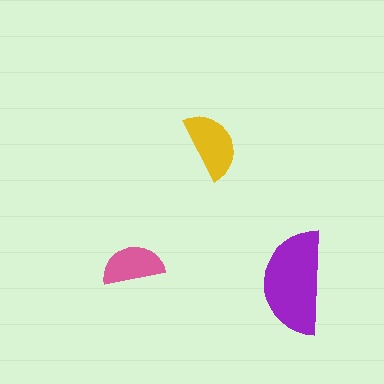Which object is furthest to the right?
The purple semicircle is rightmost.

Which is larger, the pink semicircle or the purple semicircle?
The purple one.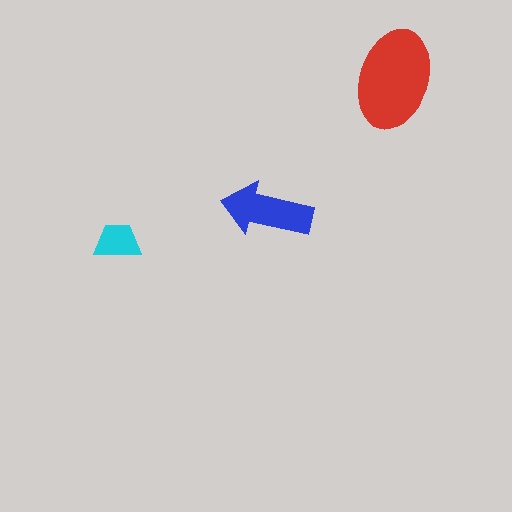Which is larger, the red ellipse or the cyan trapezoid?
The red ellipse.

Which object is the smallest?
The cyan trapezoid.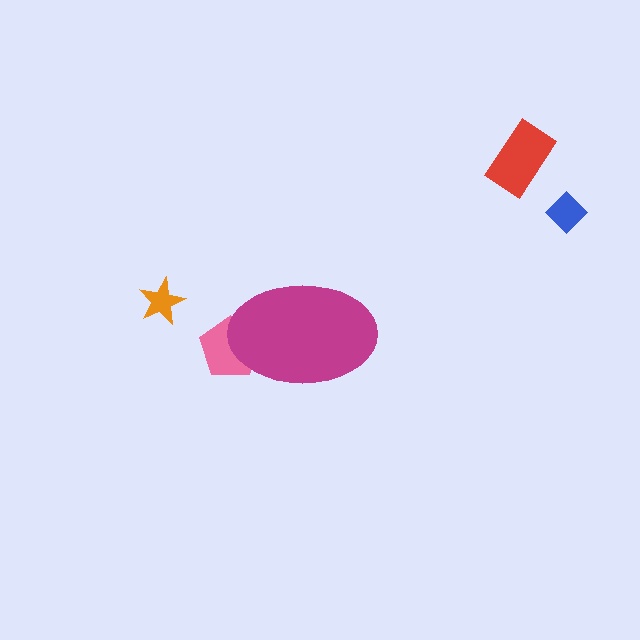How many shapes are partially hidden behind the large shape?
1 shape is partially hidden.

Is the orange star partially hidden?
No, the orange star is fully visible.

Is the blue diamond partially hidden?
No, the blue diamond is fully visible.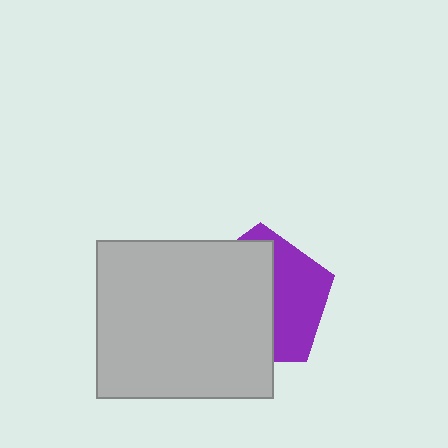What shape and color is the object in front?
The object in front is a light gray rectangle.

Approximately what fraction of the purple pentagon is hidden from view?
Roughly 59% of the purple pentagon is hidden behind the light gray rectangle.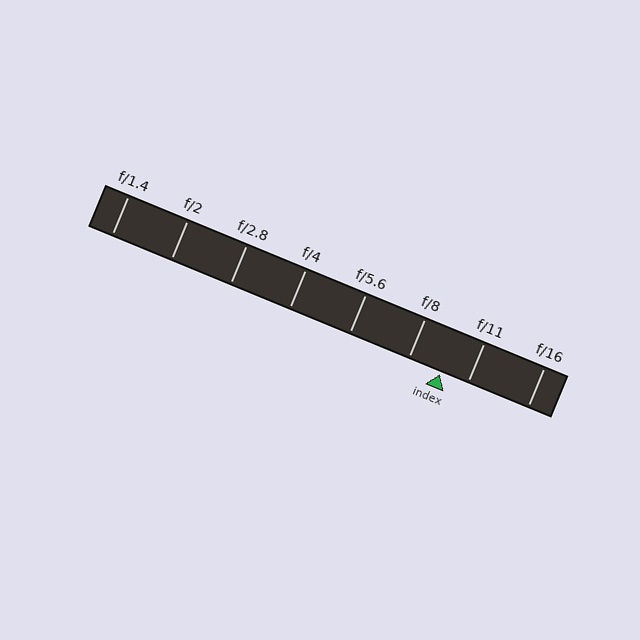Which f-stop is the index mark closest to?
The index mark is closest to f/11.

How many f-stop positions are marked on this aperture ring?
There are 8 f-stop positions marked.